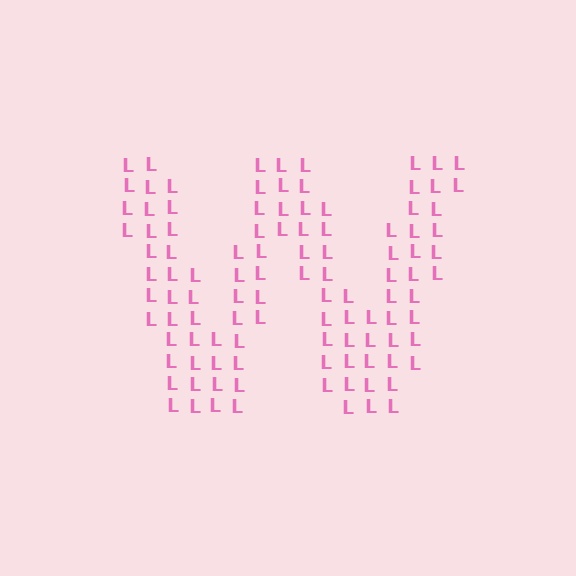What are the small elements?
The small elements are letter L's.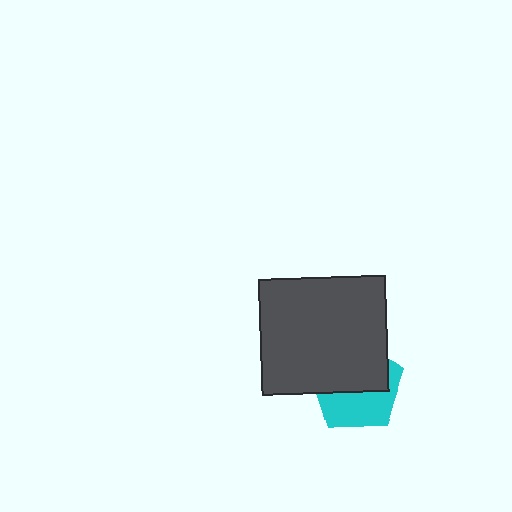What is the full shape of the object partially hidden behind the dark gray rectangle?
The partially hidden object is a cyan pentagon.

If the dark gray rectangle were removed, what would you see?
You would see the complete cyan pentagon.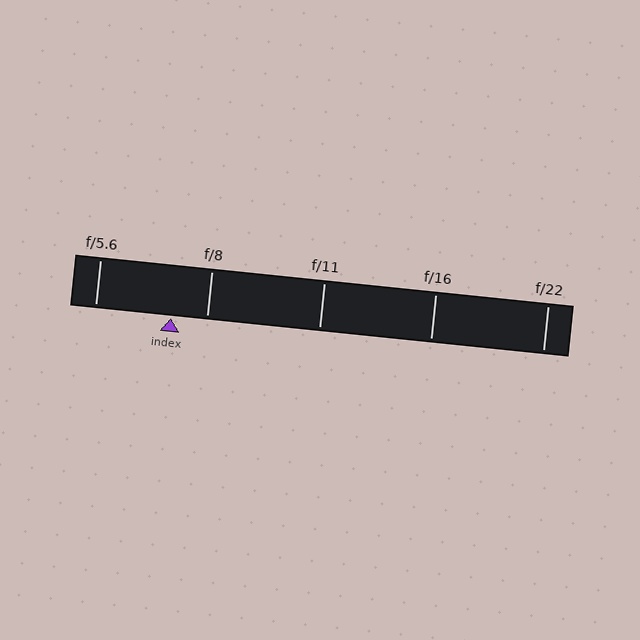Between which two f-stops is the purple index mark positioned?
The index mark is between f/5.6 and f/8.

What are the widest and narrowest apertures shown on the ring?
The widest aperture shown is f/5.6 and the narrowest is f/22.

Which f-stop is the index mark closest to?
The index mark is closest to f/8.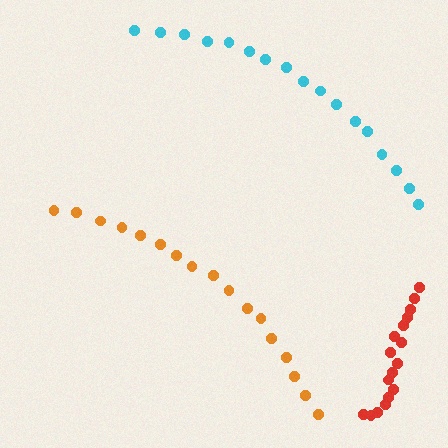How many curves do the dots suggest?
There are 3 distinct paths.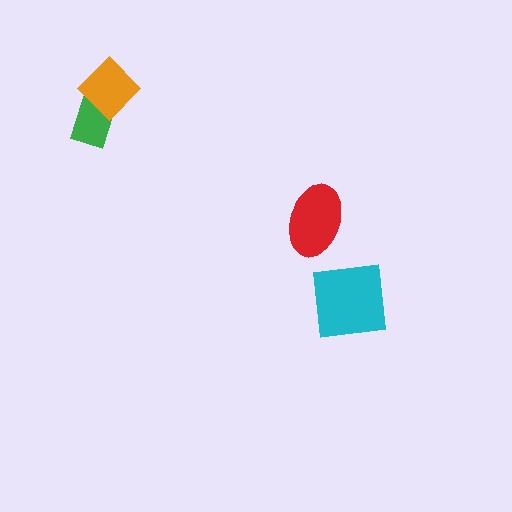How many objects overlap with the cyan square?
0 objects overlap with the cyan square.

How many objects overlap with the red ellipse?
0 objects overlap with the red ellipse.